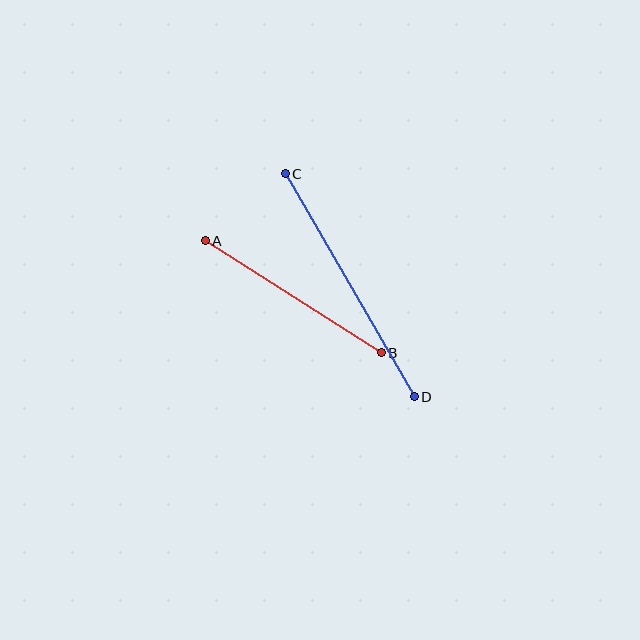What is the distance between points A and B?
The distance is approximately 208 pixels.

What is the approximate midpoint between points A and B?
The midpoint is at approximately (293, 297) pixels.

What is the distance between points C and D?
The distance is approximately 258 pixels.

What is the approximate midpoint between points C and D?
The midpoint is at approximately (350, 285) pixels.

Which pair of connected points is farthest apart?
Points C and D are farthest apart.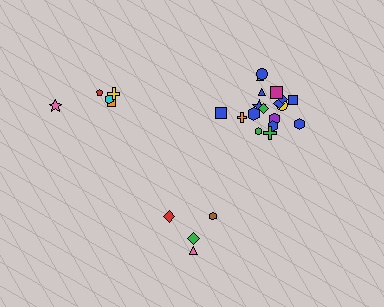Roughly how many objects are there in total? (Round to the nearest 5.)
Roughly 25 objects in total.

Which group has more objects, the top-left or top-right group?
The top-right group.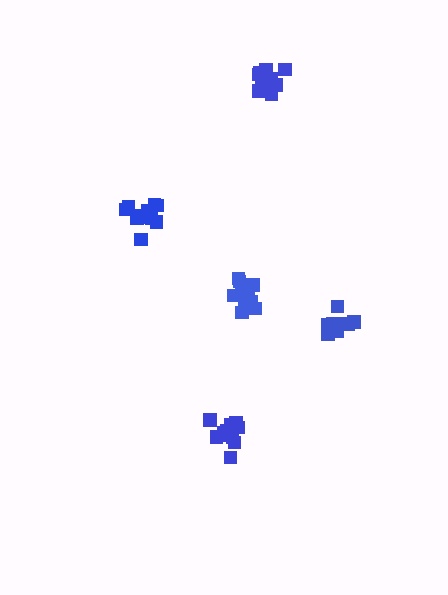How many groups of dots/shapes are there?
There are 5 groups.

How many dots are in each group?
Group 1: 15 dots, Group 2: 12 dots, Group 3: 12 dots, Group 4: 9 dots, Group 5: 12 dots (60 total).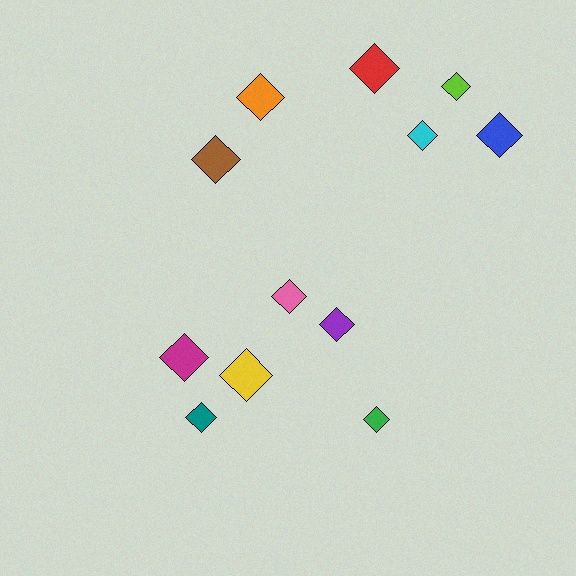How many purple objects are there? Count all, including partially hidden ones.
There is 1 purple object.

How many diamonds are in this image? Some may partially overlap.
There are 12 diamonds.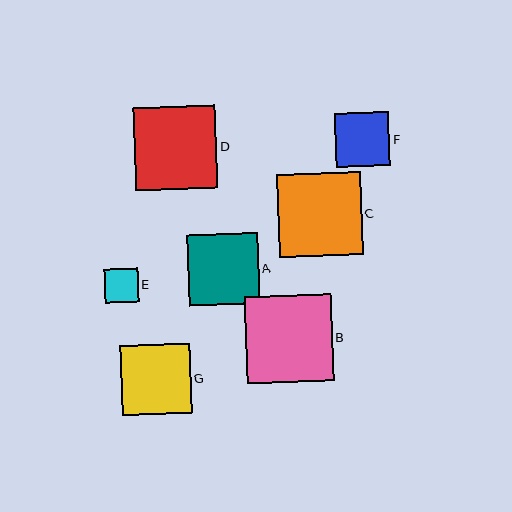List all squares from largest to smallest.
From largest to smallest: B, C, D, A, G, F, E.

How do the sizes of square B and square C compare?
Square B and square C are approximately the same size.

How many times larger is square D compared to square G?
Square D is approximately 1.2 times the size of square G.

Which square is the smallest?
Square E is the smallest with a size of approximately 34 pixels.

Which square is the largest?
Square B is the largest with a size of approximately 86 pixels.